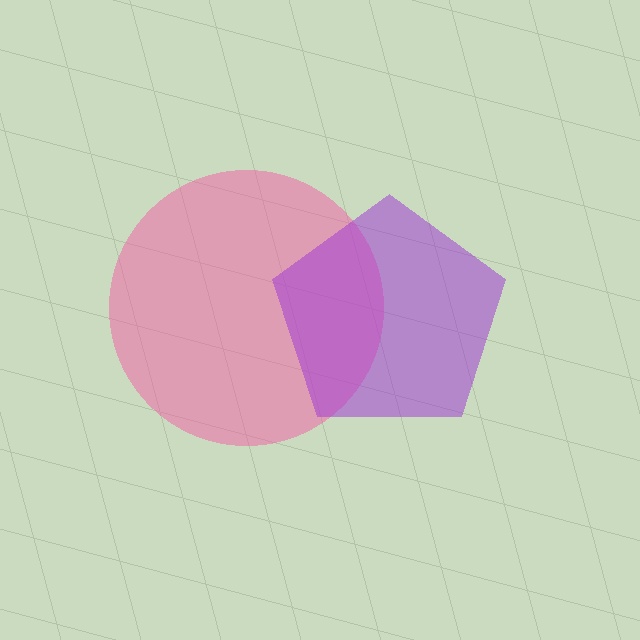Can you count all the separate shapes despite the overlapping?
Yes, there are 2 separate shapes.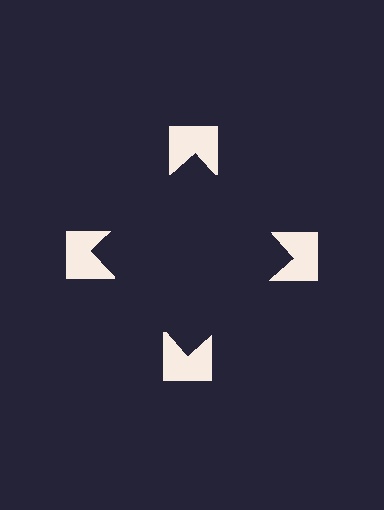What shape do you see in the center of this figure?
An illusory square — its edges are inferred from the aligned wedge cuts in the notched squares, not physically drawn.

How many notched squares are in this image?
There are 4 — one at each vertex of the illusory square.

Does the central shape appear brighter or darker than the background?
It typically appears slightly darker than the background, even though no actual brightness change is drawn.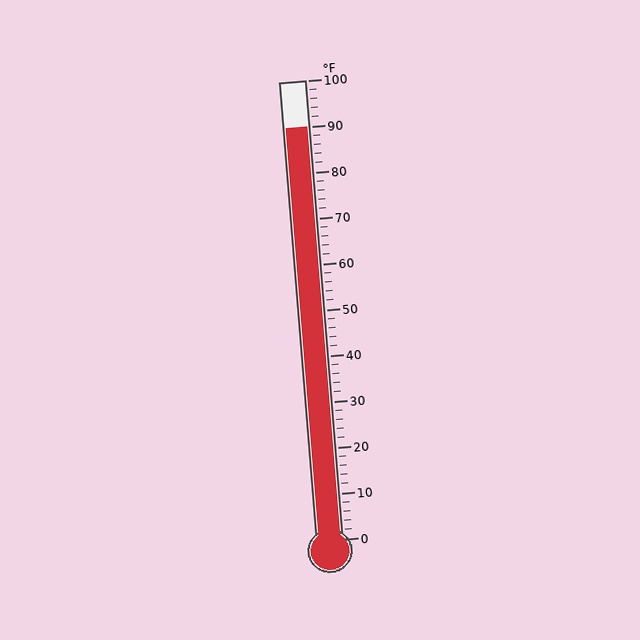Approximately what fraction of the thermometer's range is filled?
The thermometer is filled to approximately 90% of its range.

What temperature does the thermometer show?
The thermometer shows approximately 90°F.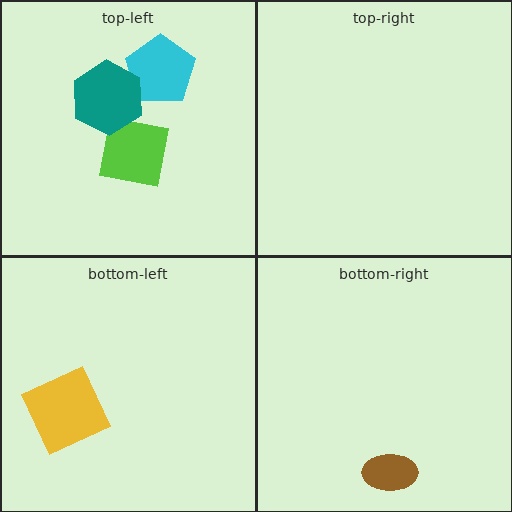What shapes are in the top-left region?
The cyan pentagon, the lime square, the teal hexagon.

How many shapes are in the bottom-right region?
1.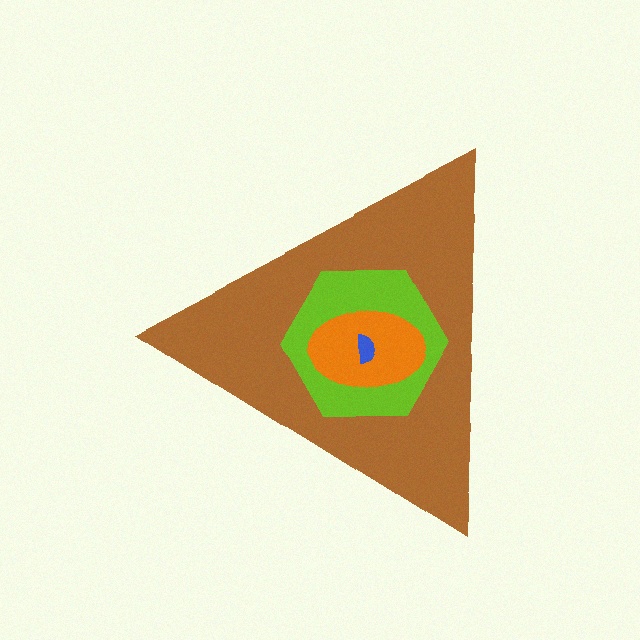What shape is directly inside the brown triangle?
The lime hexagon.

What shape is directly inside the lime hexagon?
The orange ellipse.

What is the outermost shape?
The brown triangle.